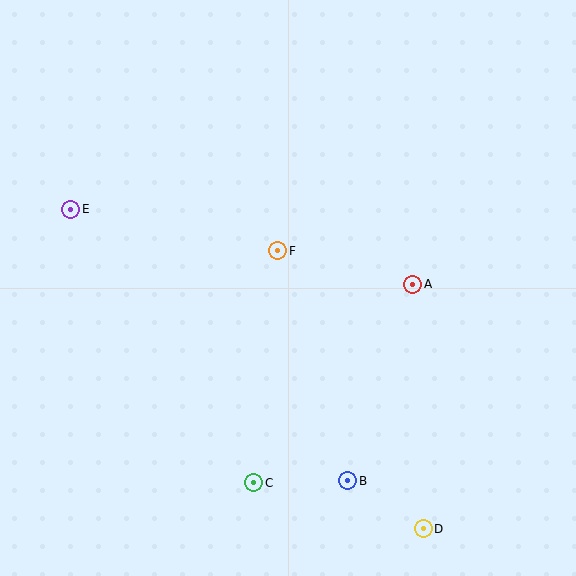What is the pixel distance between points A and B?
The distance between A and B is 207 pixels.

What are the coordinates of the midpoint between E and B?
The midpoint between E and B is at (209, 345).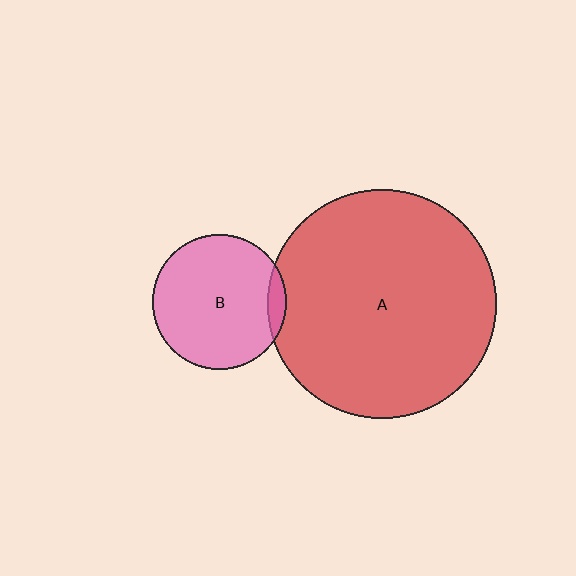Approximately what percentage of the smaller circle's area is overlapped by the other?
Approximately 5%.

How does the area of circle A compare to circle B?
Approximately 2.9 times.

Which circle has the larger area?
Circle A (red).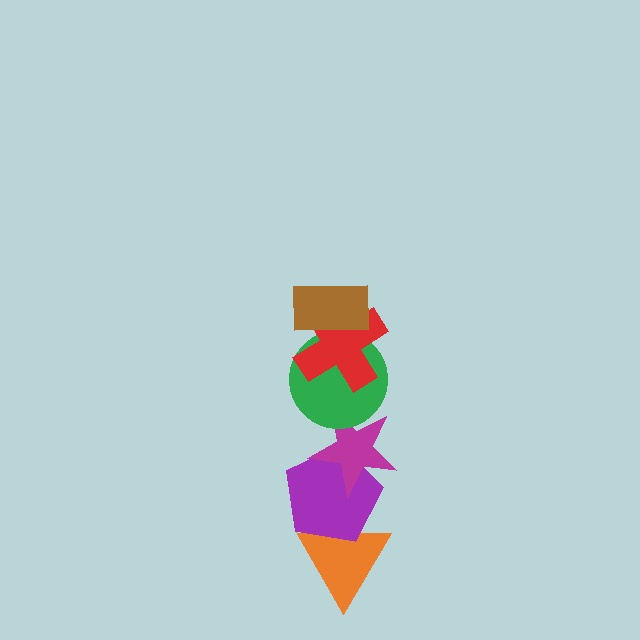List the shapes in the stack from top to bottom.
From top to bottom: the brown rectangle, the red cross, the green circle, the magenta star, the purple pentagon, the orange triangle.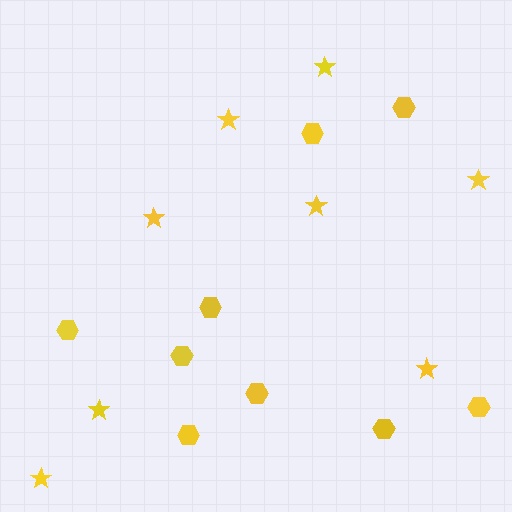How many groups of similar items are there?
There are 2 groups: one group of stars (8) and one group of hexagons (9).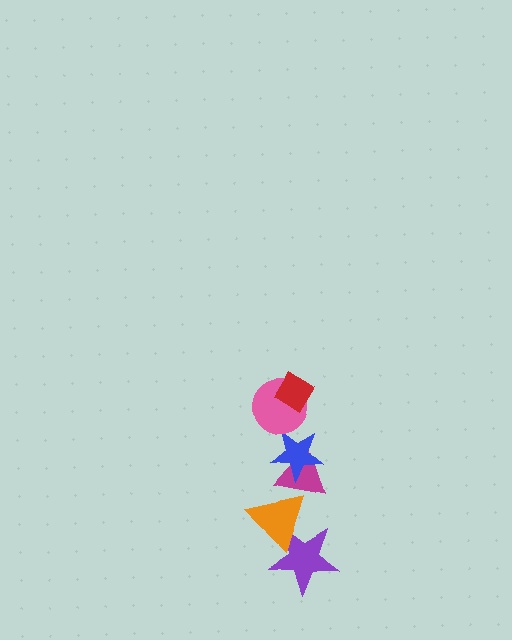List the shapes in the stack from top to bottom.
From top to bottom: the red diamond, the pink circle, the blue star, the magenta triangle, the orange triangle, the purple star.